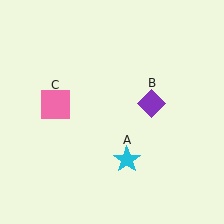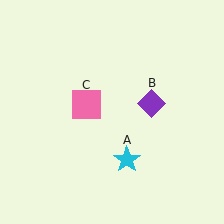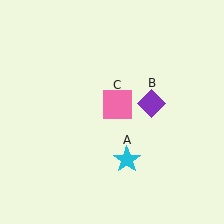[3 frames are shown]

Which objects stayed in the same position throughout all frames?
Cyan star (object A) and purple diamond (object B) remained stationary.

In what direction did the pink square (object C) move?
The pink square (object C) moved right.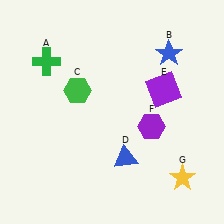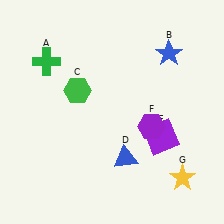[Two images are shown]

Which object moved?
The purple square (E) moved down.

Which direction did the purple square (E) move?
The purple square (E) moved down.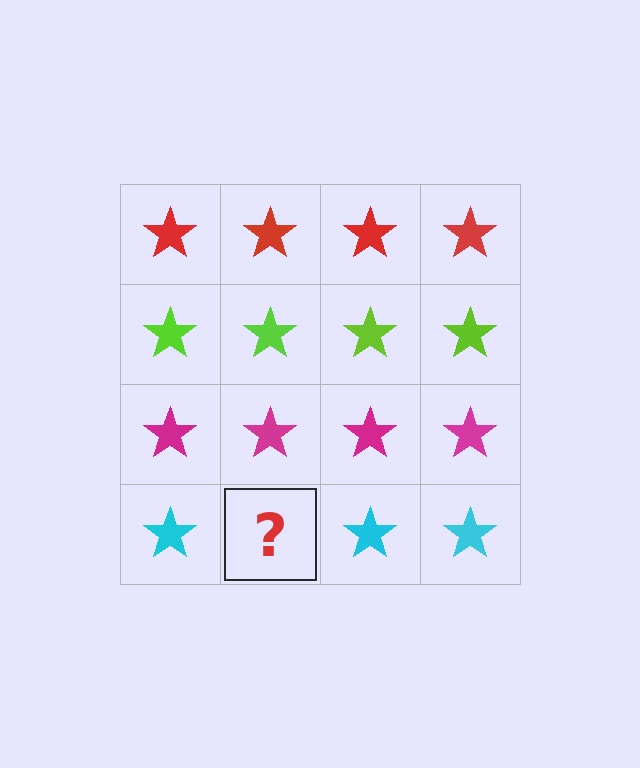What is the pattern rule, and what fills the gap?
The rule is that each row has a consistent color. The gap should be filled with a cyan star.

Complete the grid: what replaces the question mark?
The question mark should be replaced with a cyan star.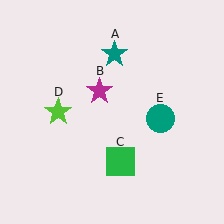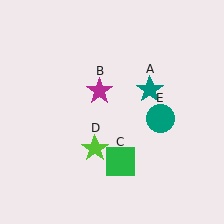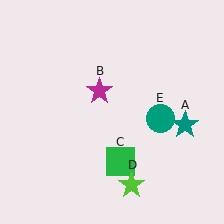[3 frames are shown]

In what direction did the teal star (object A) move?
The teal star (object A) moved down and to the right.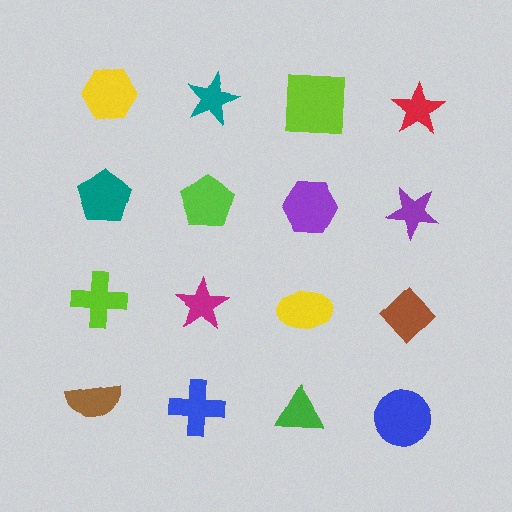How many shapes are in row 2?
4 shapes.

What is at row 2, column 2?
A lime pentagon.